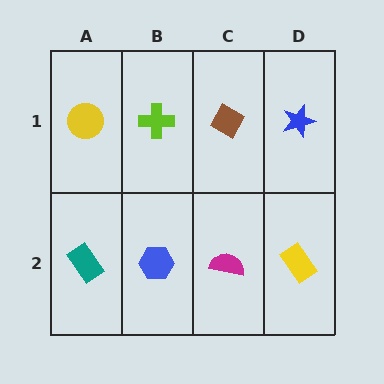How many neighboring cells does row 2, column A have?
2.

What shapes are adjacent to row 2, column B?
A lime cross (row 1, column B), a teal rectangle (row 2, column A), a magenta semicircle (row 2, column C).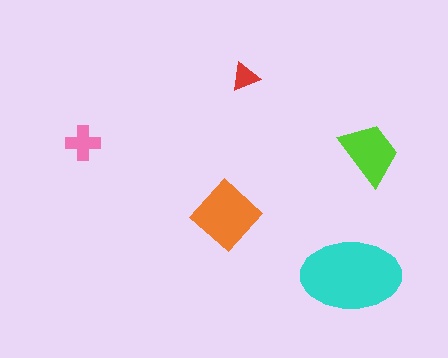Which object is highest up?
The red triangle is topmost.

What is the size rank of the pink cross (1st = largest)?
4th.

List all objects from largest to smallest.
The cyan ellipse, the orange diamond, the lime trapezoid, the pink cross, the red triangle.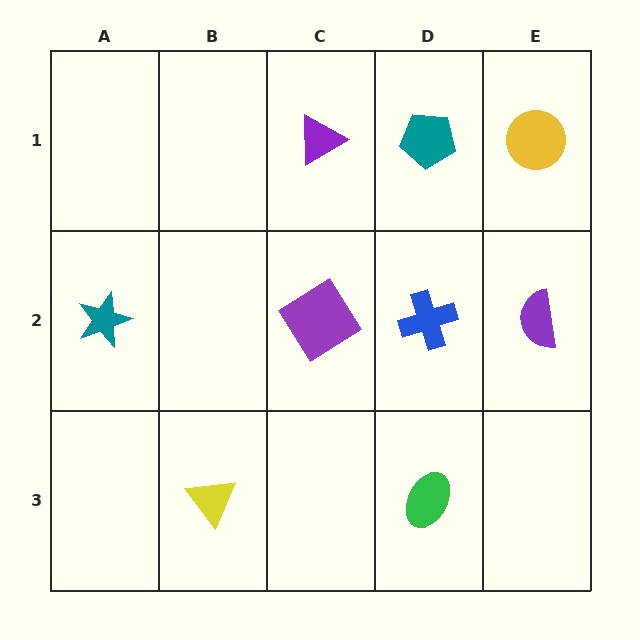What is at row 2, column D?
A blue cross.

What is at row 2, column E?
A purple semicircle.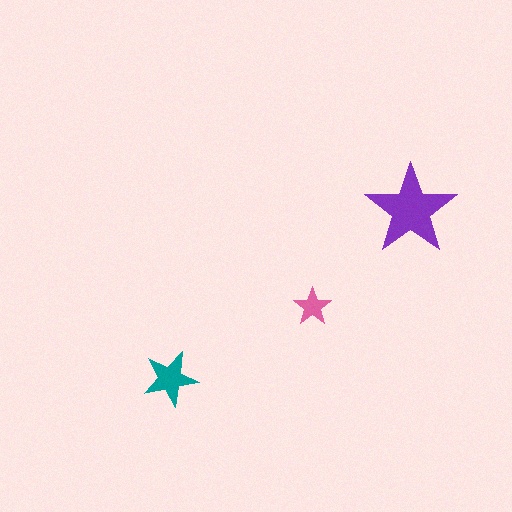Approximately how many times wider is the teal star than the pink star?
About 1.5 times wider.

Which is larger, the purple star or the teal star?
The purple one.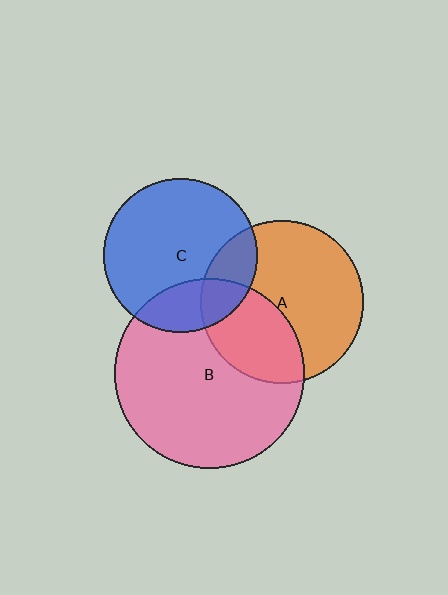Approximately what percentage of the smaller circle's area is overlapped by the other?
Approximately 35%.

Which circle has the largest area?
Circle B (pink).